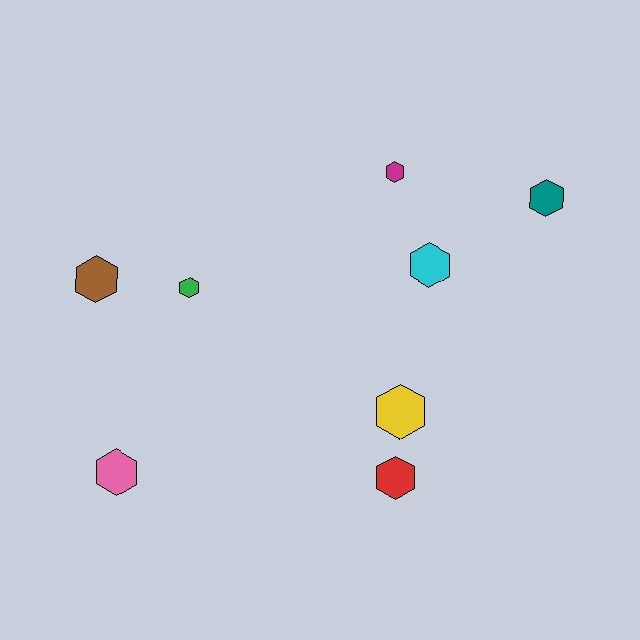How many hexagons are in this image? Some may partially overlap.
There are 8 hexagons.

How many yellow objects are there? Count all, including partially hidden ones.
There is 1 yellow object.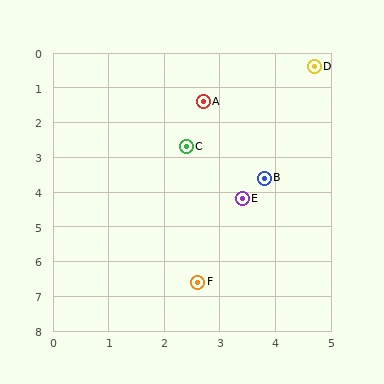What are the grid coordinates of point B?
Point B is at approximately (3.8, 3.6).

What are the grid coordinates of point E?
Point E is at approximately (3.4, 4.2).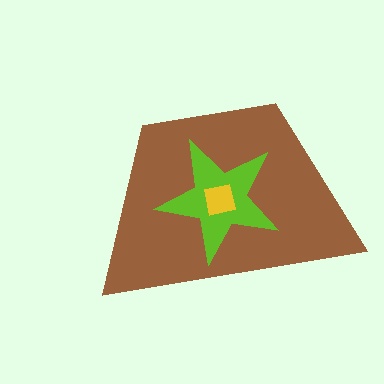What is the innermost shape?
The yellow square.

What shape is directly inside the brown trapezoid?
The lime star.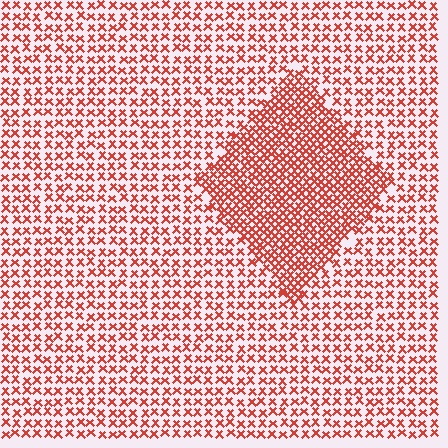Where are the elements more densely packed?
The elements are more densely packed inside the diamond boundary.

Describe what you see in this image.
The image contains small red elements arranged at two different densities. A diamond-shaped region is visible where the elements are more densely packed than the surrounding area.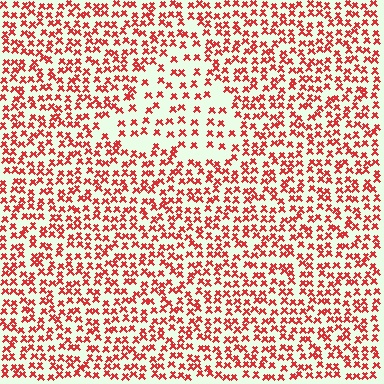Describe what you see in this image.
The image contains small red elements arranged at two different densities. A triangle-shaped region is visible where the elements are less densely packed than the surrounding area.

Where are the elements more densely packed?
The elements are more densely packed outside the triangle boundary.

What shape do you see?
I see a triangle.